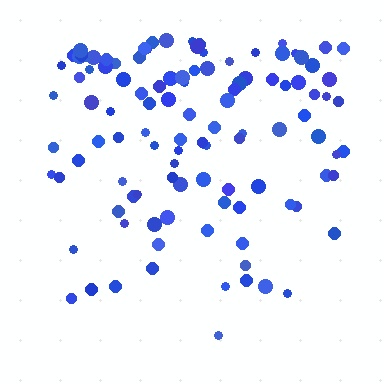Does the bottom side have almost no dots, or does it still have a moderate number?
Still a moderate number, just noticeably fewer than the top.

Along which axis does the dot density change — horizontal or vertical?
Vertical.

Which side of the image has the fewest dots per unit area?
The bottom.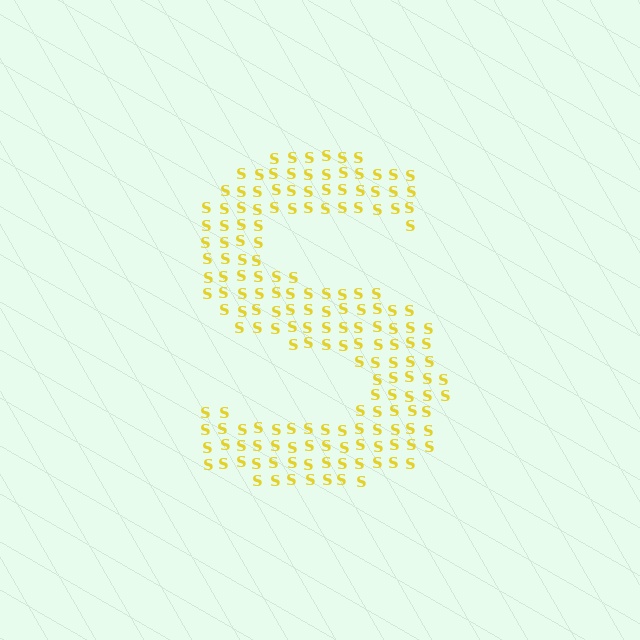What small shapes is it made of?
It is made of small letter S's.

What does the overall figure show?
The overall figure shows the letter S.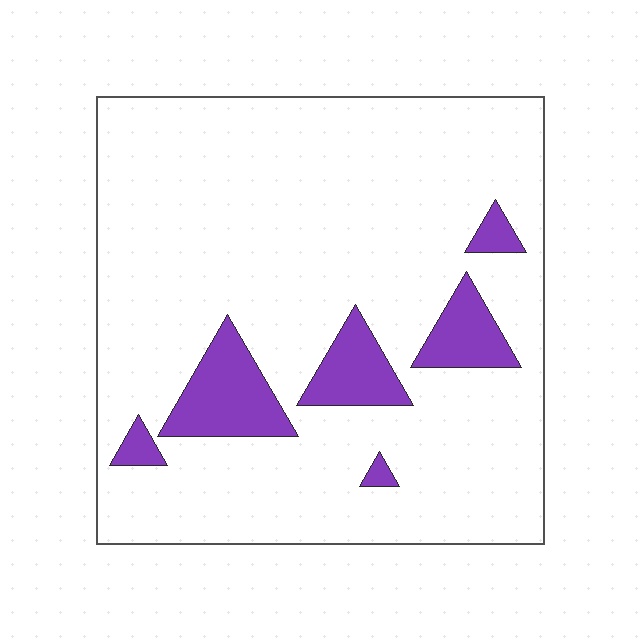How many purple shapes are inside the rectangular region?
6.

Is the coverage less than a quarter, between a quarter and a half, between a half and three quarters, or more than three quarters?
Less than a quarter.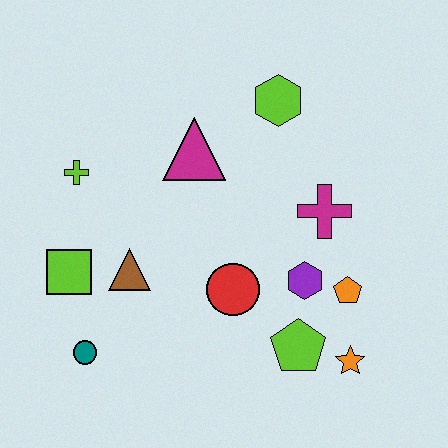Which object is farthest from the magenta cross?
The teal circle is farthest from the magenta cross.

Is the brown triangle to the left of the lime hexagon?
Yes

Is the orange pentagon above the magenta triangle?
No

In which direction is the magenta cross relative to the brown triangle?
The magenta cross is to the right of the brown triangle.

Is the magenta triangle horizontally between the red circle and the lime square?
Yes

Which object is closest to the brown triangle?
The lime square is closest to the brown triangle.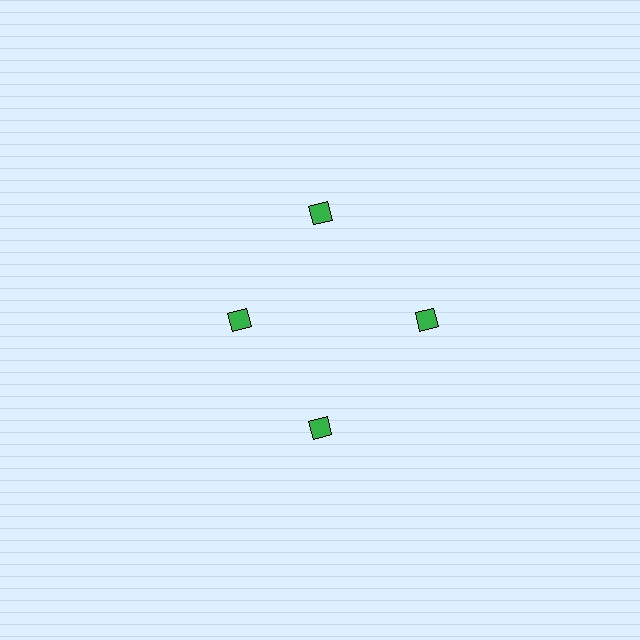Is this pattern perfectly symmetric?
No. The 4 green diamonds are arranged in a ring, but one element near the 9 o'clock position is pulled inward toward the center, breaking the 4-fold rotational symmetry.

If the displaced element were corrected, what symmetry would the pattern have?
It would have 4-fold rotational symmetry — the pattern would map onto itself every 90 degrees.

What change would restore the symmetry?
The symmetry would be restored by moving it outward, back onto the ring so that all 4 diamonds sit at equal angles and equal distance from the center.